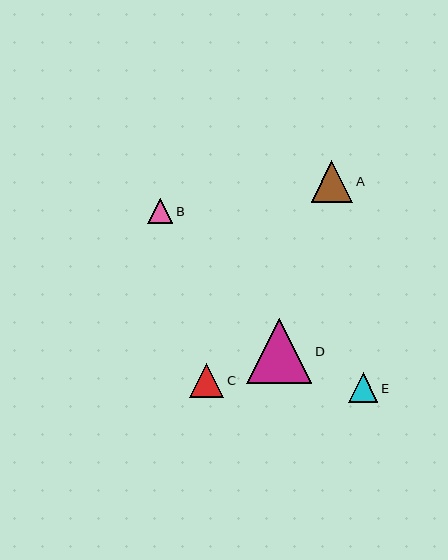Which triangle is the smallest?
Triangle B is the smallest with a size of approximately 25 pixels.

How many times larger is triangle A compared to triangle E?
Triangle A is approximately 1.4 times the size of triangle E.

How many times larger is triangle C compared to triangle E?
Triangle C is approximately 1.2 times the size of triangle E.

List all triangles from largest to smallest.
From largest to smallest: D, A, C, E, B.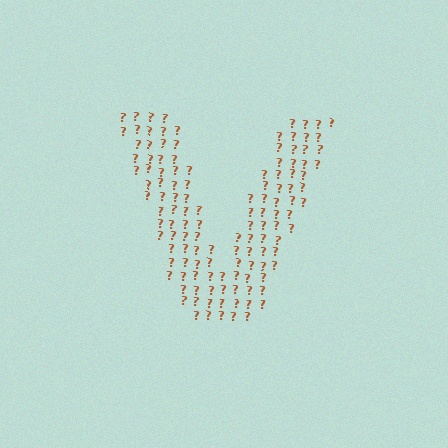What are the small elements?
The small elements are question marks.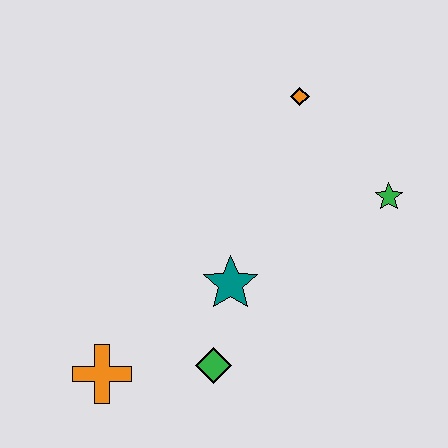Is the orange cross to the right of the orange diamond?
No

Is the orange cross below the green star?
Yes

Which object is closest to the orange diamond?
The green star is closest to the orange diamond.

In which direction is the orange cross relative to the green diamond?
The orange cross is to the left of the green diamond.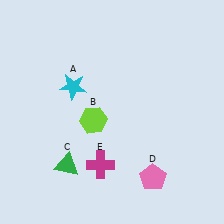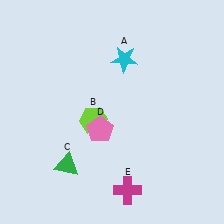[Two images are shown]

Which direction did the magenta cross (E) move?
The magenta cross (E) moved right.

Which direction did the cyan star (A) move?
The cyan star (A) moved right.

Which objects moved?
The objects that moved are: the cyan star (A), the pink pentagon (D), the magenta cross (E).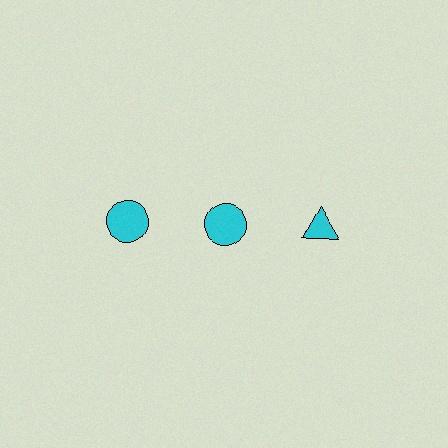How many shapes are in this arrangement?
There are 3 shapes arranged in a grid pattern.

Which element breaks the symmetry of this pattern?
The cyan triangle in the top row, center column breaks the symmetry. All other shapes are cyan circles.